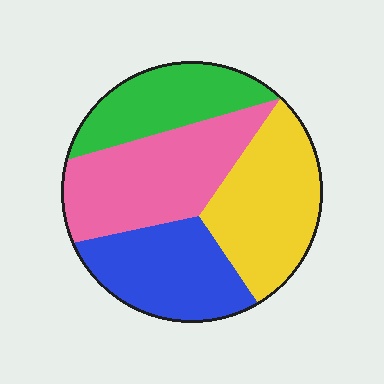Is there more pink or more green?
Pink.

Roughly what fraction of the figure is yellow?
Yellow takes up between a quarter and a half of the figure.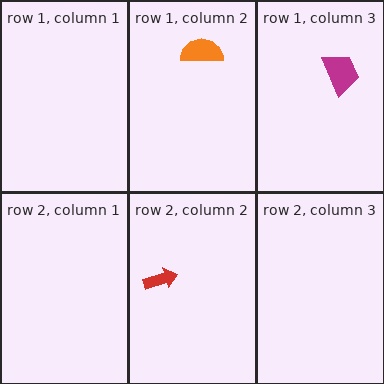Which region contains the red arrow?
The row 2, column 2 region.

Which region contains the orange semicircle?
The row 1, column 2 region.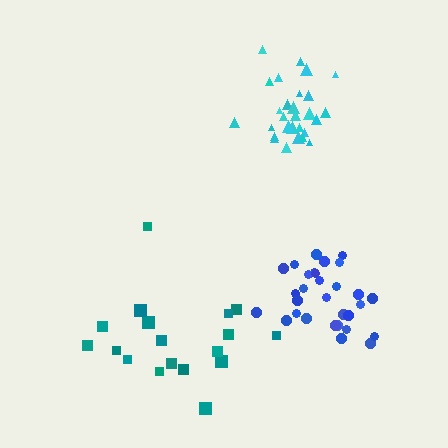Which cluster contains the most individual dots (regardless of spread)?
Blue (31).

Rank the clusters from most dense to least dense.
blue, cyan, teal.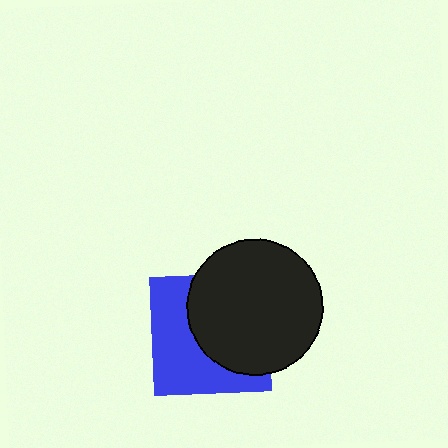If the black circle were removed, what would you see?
You would see the complete blue square.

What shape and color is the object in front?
The object in front is a black circle.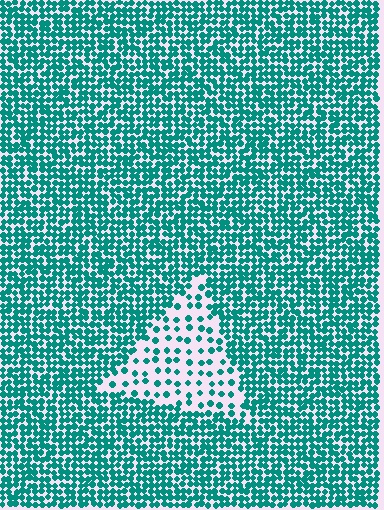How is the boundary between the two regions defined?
The boundary is defined by a change in element density (approximately 2.8x ratio). All elements are the same color, size, and shape.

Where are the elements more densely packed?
The elements are more densely packed outside the triangle boundary.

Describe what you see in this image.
The image contains small teal elements arranged at two different densities. A triangle-shaped region is visible where the elements are less densely packed than the surrounding area.